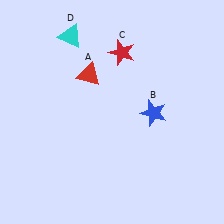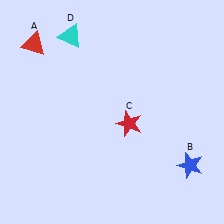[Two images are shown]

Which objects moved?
The objects that moved are: the red triangle (A), the blue star (B), the red star (C).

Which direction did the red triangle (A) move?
The red triangle (A) moved left.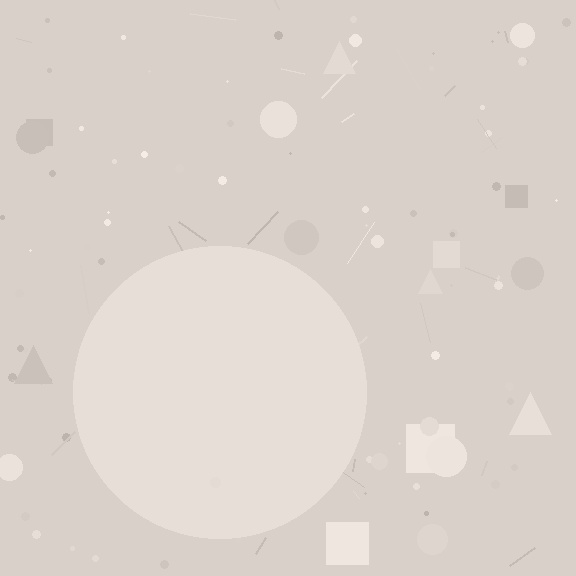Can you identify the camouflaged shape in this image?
The camouflaged shape is a circle.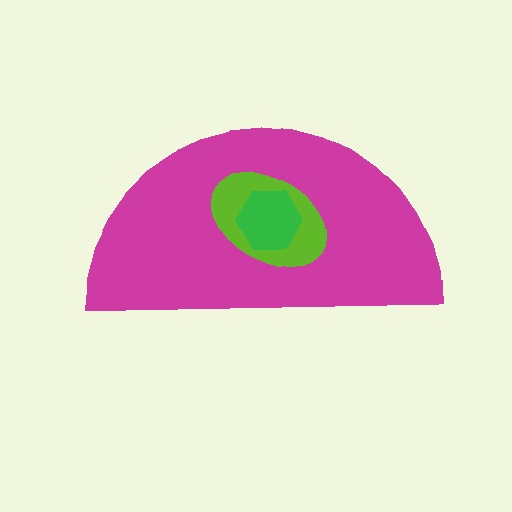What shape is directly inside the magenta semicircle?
The lime ellipse.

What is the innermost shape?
The green hexagon.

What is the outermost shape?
The magenta semicircle.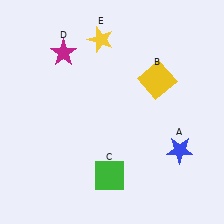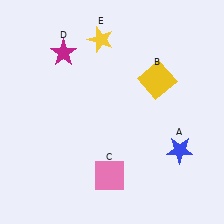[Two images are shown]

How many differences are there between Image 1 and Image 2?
There is 1 difference between the two images.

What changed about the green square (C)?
In Image 1, C is green. In Image 2, it changed to pink.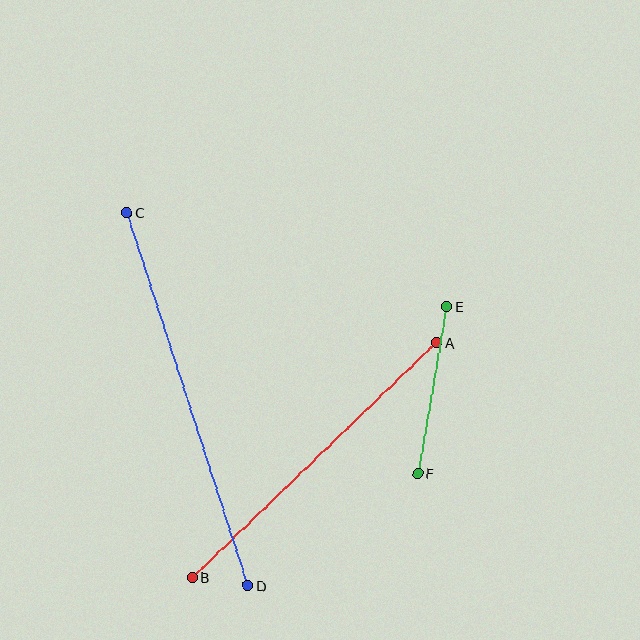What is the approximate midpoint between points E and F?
The midpoint is at approximately (432, 390) pixels.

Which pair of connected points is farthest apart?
Points C and D are farthest apart.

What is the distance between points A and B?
The distance is approximately 339 pixels.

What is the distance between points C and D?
The distance is approximately 392 pixels.